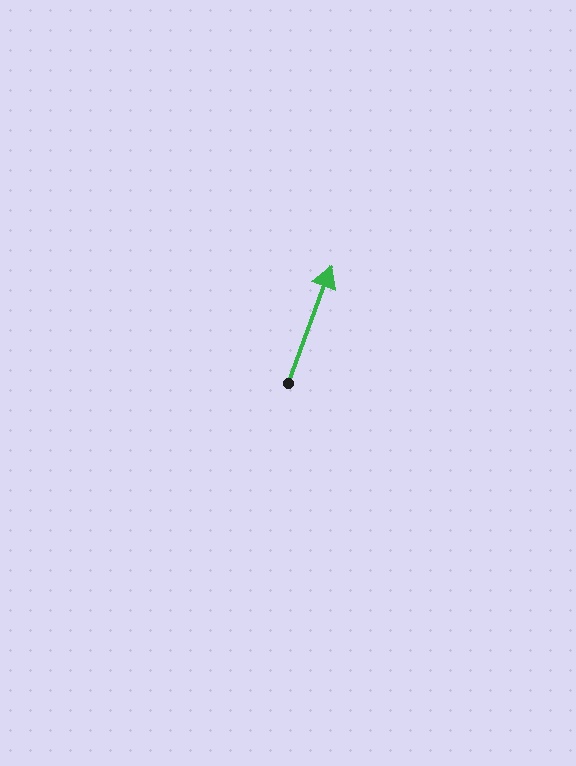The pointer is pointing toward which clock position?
Roughly 1 o'clock.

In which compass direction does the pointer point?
North.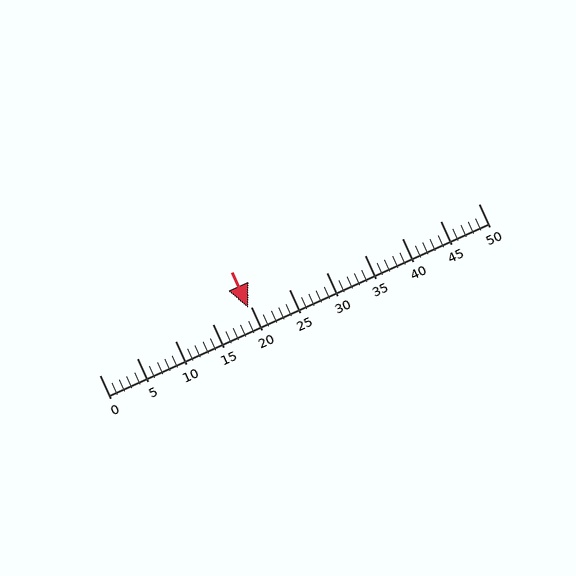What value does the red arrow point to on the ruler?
The red arrow points to approximately 20.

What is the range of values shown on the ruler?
The ruler shows values from 0 to 50.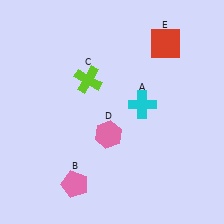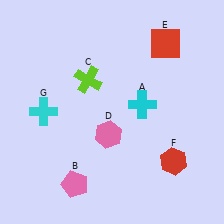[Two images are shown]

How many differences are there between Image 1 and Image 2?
There are 2 differences between the two images.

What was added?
A red hexagon (F), a cyan cross (G) were added in Image 2.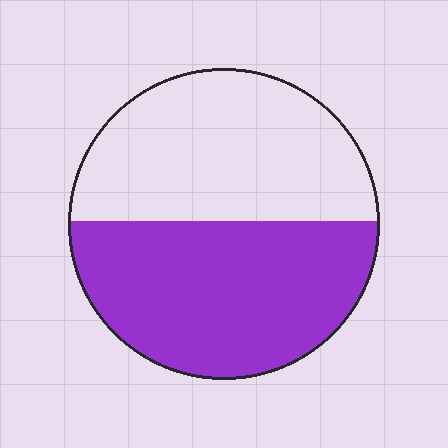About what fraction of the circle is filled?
About one half (1/2).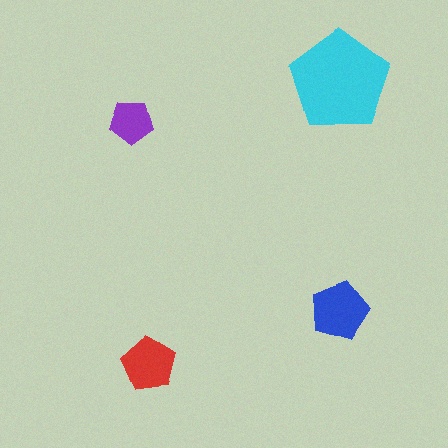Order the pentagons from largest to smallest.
the cyan one, the blue one, the red one, the purple one.